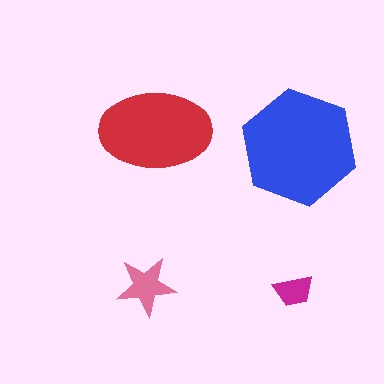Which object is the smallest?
The magenta trapezoid.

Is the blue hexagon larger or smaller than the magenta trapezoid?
Larger.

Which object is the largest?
The blue hexagon.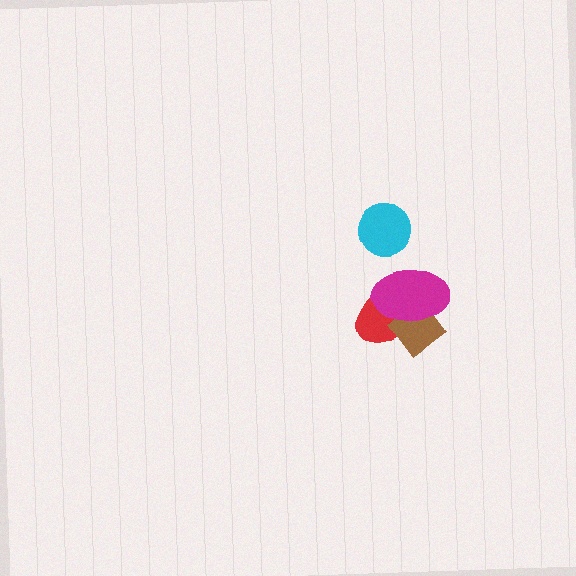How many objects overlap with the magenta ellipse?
2 objects overlap with the magenta ellipse.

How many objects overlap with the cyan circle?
0 objects overlap with the cyan circle.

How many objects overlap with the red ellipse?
2 objects overlap with the red ellipse.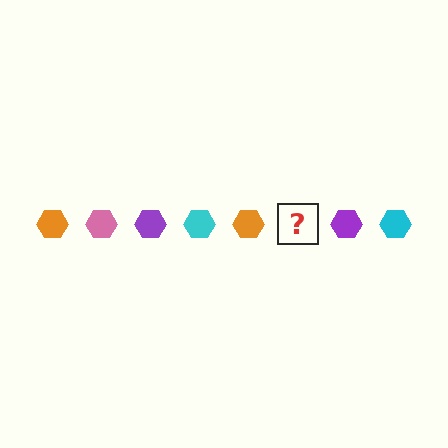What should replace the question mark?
The question mark should be replaced with a pink hexagon.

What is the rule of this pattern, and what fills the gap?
The rule is that the pattern cycles through orange, pink, purple, cyan hexagons. The gap should be filled with a pink hexagon.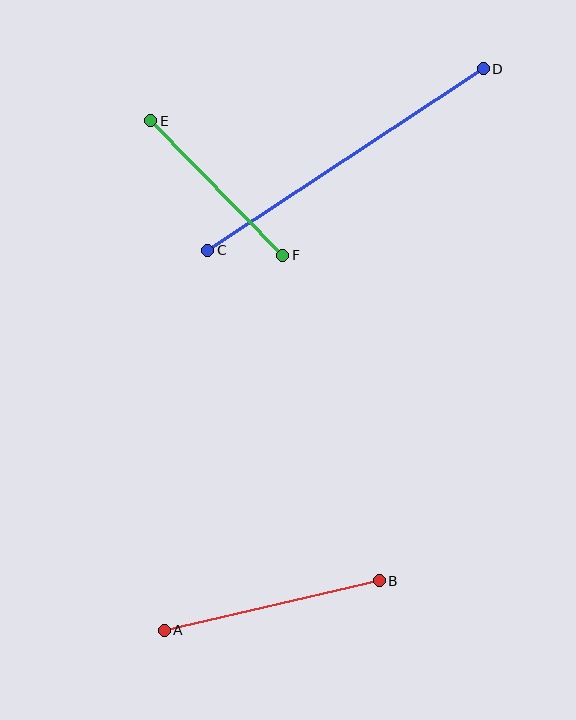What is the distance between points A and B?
The distance is approximately 221 pixels.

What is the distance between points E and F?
The distance is approximately 188 pixels.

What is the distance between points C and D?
The distance is approximately 330 pixels.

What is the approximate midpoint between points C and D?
The midpoint is at approximately (345, 160) pixels.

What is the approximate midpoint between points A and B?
The midpoint is at approximately (272, 606) pixels.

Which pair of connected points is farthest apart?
Points C and D are farthest apart.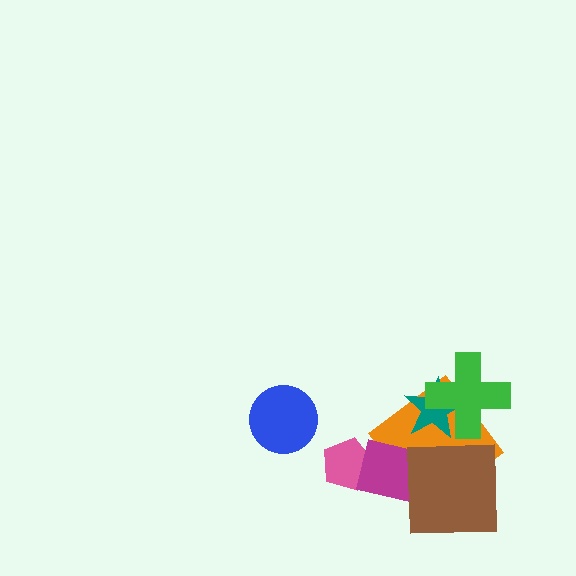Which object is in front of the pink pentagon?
The magenta rectangle is in front of the pink pentagon.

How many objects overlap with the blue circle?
0 objects overlap with the blue circle.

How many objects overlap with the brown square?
2 objects overlap with the brown square.